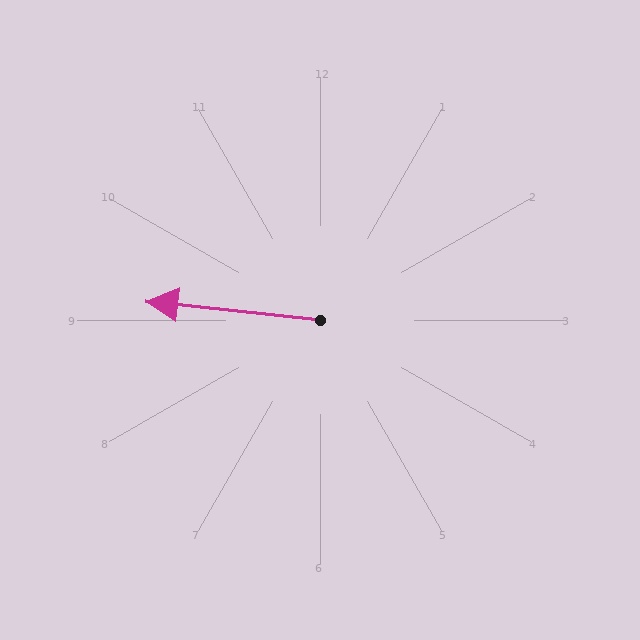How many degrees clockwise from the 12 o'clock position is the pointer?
Approximately 276 degrees.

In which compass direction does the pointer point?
West.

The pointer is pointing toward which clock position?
Roughly 9 o'clock.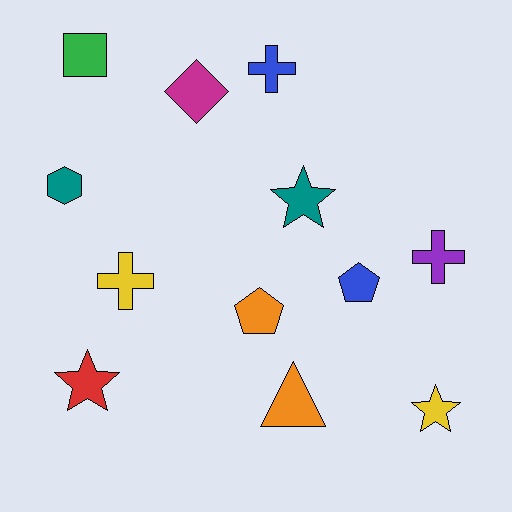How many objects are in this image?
There are 12 objects.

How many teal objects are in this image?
There are 2 teal objects.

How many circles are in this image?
There are no circles.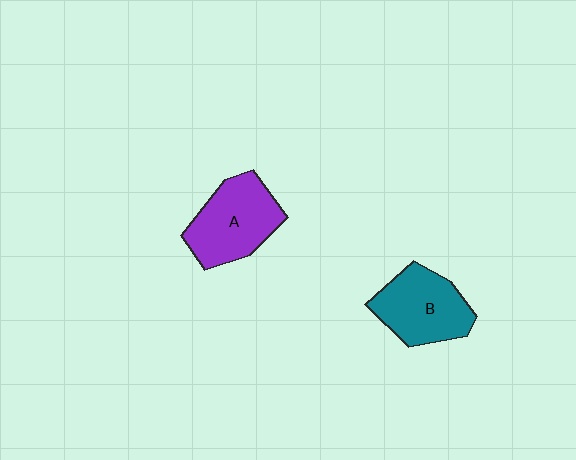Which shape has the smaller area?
Shape B (teal).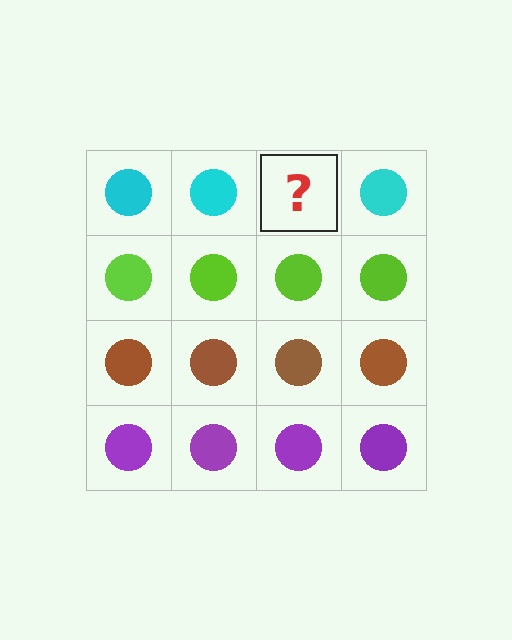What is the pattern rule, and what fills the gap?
The rule is that each row has a consistent color. The gap should be filled with a cyan circle.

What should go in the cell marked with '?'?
The missing cell should contain a cyan circle.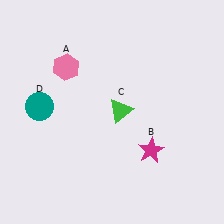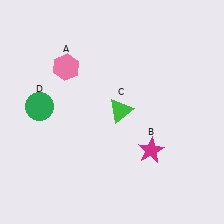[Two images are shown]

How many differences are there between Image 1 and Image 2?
There is 1 difference between the two images.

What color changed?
The circle (D) changed from teal in Image 1 to green in Image 2.